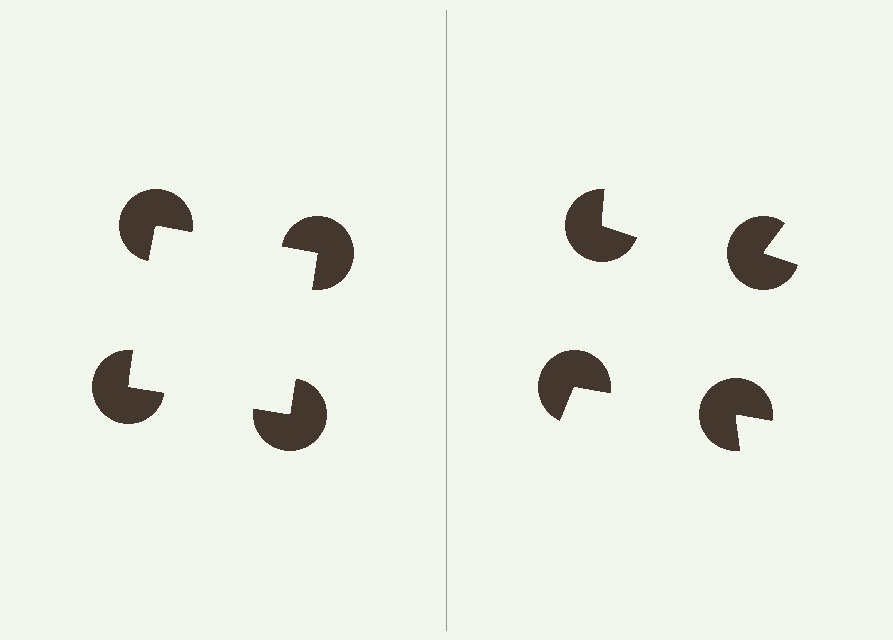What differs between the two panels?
The pac-man discs are positioned identically on both sides; only the wedge orientations differ. On the left they align to a square; on the right they are misaligned.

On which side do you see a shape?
An illusory square appears on the left side. On the right side the wedge cuts are rotated, so no coherent shape forms.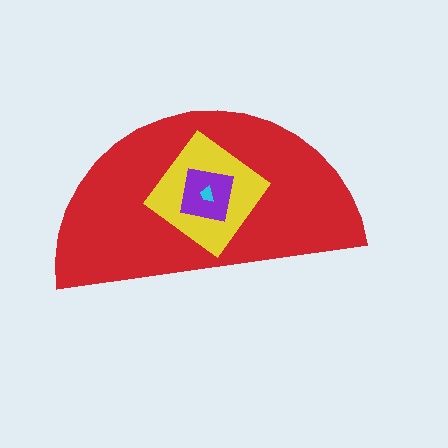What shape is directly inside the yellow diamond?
The purple square.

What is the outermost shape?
The red semicircle.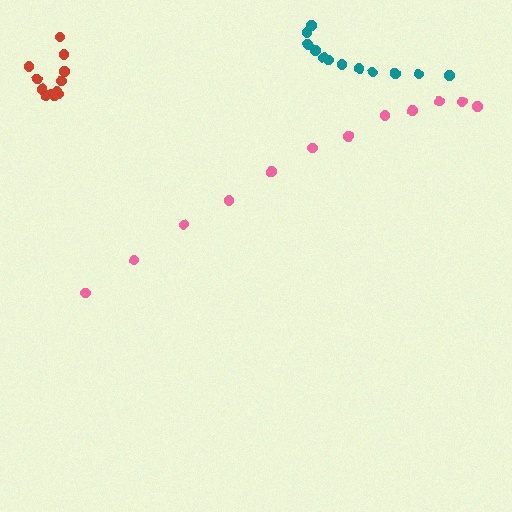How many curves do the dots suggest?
There are 3 distinct paths.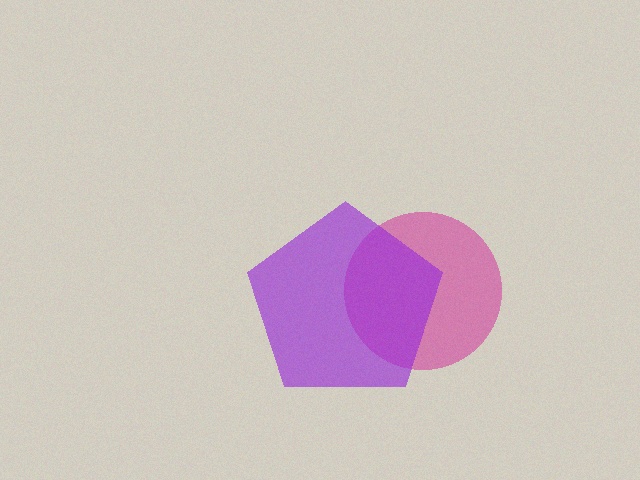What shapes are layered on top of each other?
The layered shapes are: a magenta circle, a purple pentagon.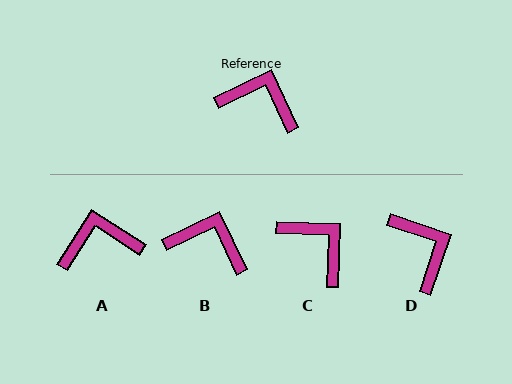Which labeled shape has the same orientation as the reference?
B.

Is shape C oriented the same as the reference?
No, it is off by about 27 degrees.